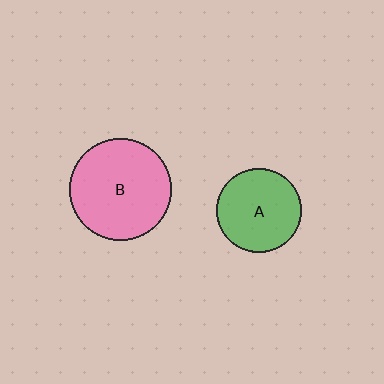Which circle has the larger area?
Circle B (pink).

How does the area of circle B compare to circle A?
Approximately 1.4 times.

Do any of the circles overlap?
No, none of the circles overlap.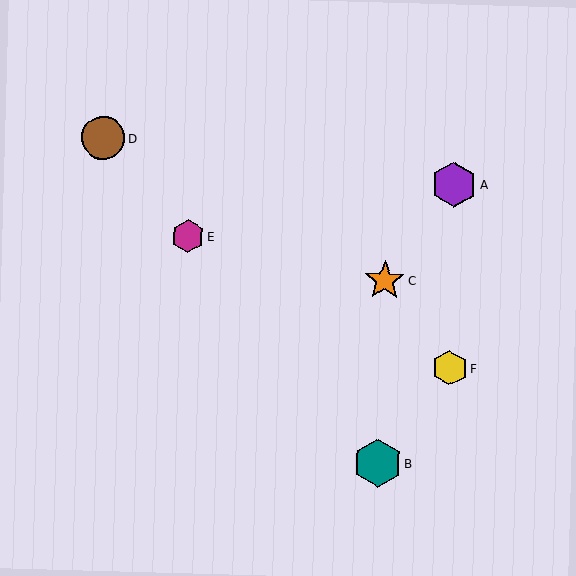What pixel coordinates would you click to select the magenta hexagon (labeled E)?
Click at (188, 236) to select the magenta hexagon E.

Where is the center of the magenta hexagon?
The center of the magenta hexagon is at (188, 236).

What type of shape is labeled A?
Shape A is a purple hexagon.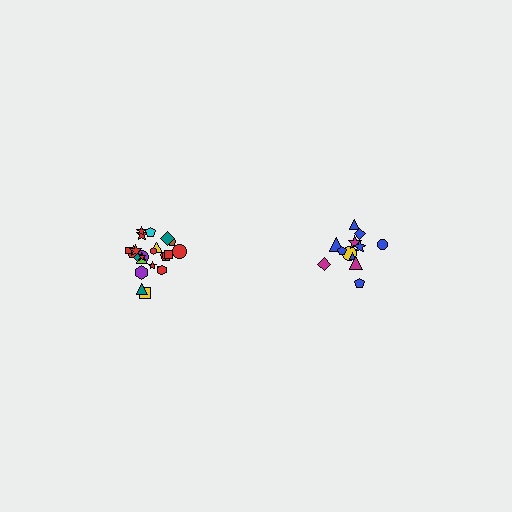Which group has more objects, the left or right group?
The left group.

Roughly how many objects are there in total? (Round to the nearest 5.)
Roughly 35 objects in total.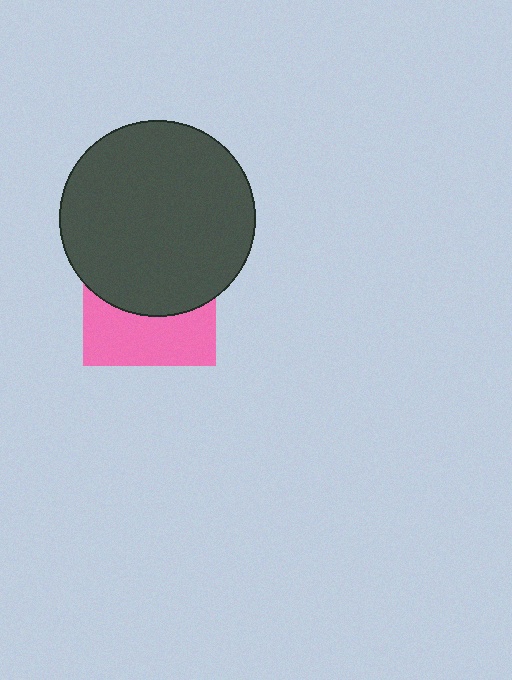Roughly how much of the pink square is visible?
A small part of it is visible (roughly 43%).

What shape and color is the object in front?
The object in front is a dark gray circle.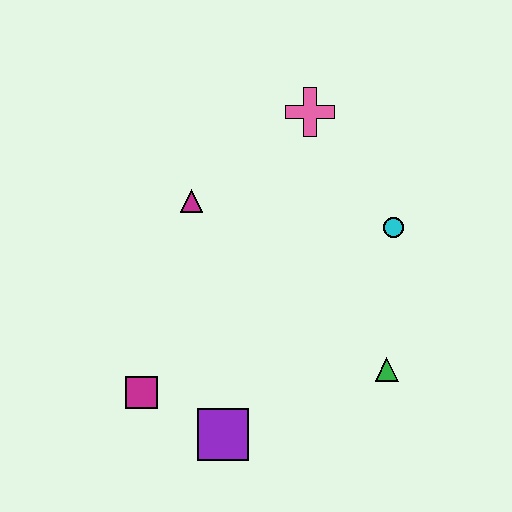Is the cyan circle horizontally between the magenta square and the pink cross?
No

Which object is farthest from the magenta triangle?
The green triangle is farthest from the magenta triangle.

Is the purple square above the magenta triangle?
No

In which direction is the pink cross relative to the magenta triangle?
The pink cross is to the right of the magenta triangle.